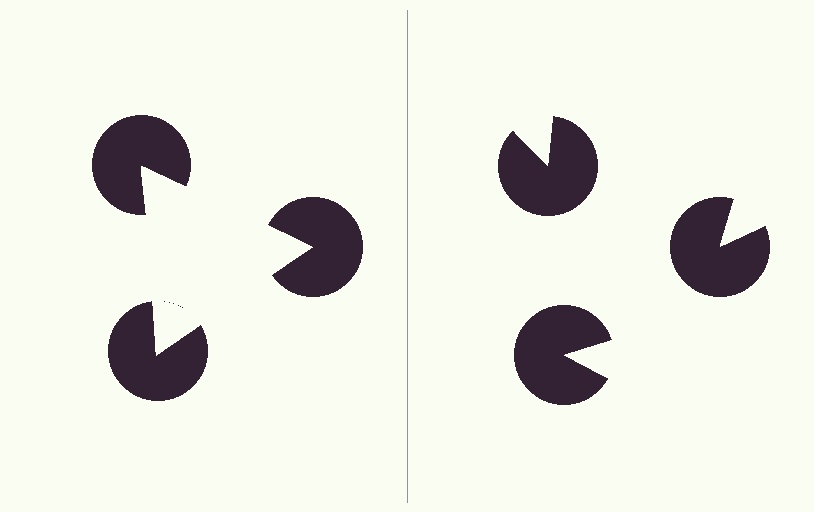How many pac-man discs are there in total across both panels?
6 — 3 on each side.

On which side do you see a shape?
An illusory triangle appears on the left side. On the right side the wedge cuts are rotated, so no coherent shape forms.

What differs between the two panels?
The pac-man discs are positioned identically on both sides; only the wedge orientations differ. On the left they align to a triangle; on the right they are misaligned.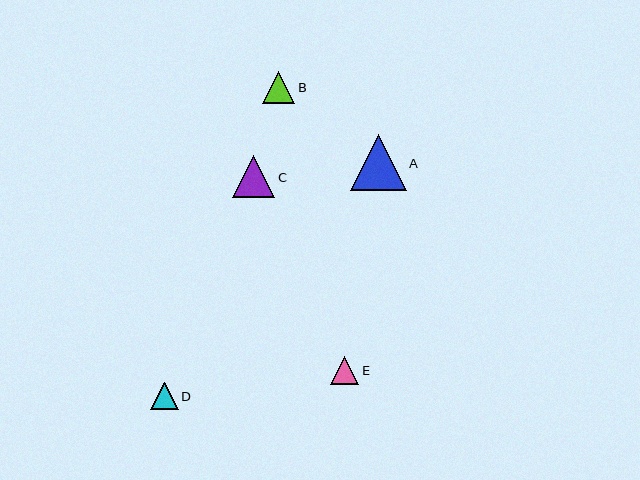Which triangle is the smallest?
Triangle D is the smallest with a size of approximately 27 pixels.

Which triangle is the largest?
Triangle A is the largest with a size of approximately 56 pixels.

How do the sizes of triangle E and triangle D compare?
Triangle E and triangle D are approximately the same size.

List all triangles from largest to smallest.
From largest to smallest: A, C, B, E, D.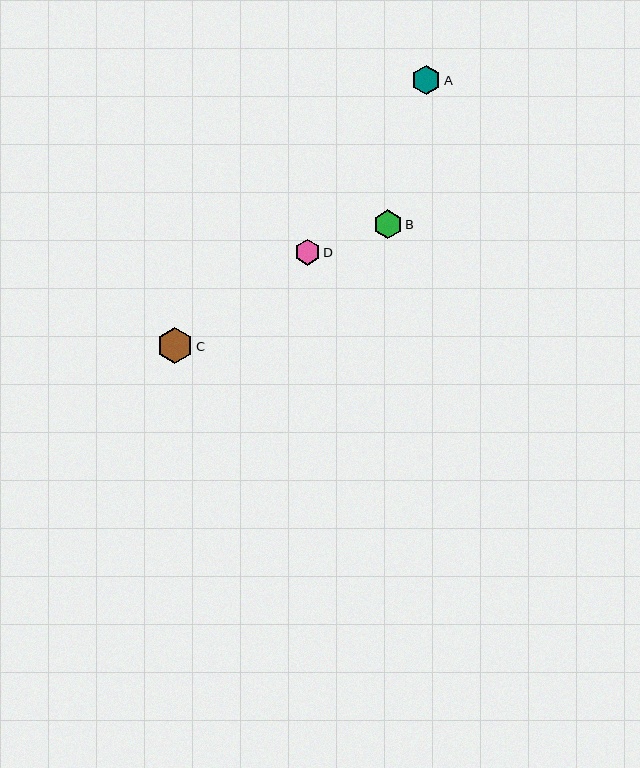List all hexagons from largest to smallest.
From largest to smallest: C, B, A, D.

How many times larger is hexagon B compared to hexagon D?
Hexagon B is approximately 1.1 times the size of hexagon D.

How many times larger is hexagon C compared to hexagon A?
Hexagon C is approximately 1.2 times the size of hexagon A.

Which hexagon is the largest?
Hexagon C is the largest with a size of approximately 36 pixels.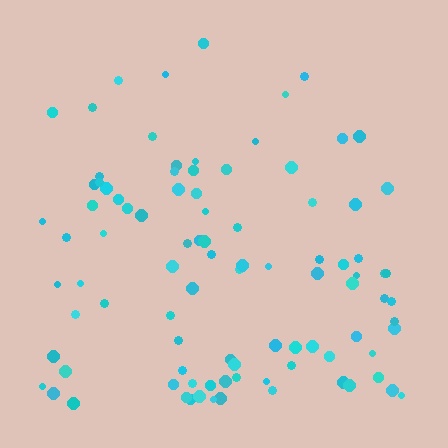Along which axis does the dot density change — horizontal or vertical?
Vertical.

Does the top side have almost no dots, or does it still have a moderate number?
Still a moderate number, just noticeably fewer than the bottom.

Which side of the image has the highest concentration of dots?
The bottom.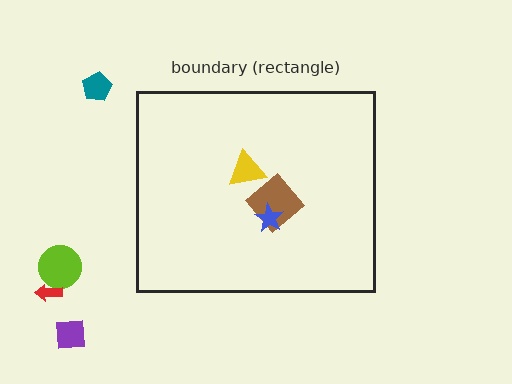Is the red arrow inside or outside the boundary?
Outside.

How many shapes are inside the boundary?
3 inside, 4 outside.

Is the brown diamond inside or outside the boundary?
Inside.